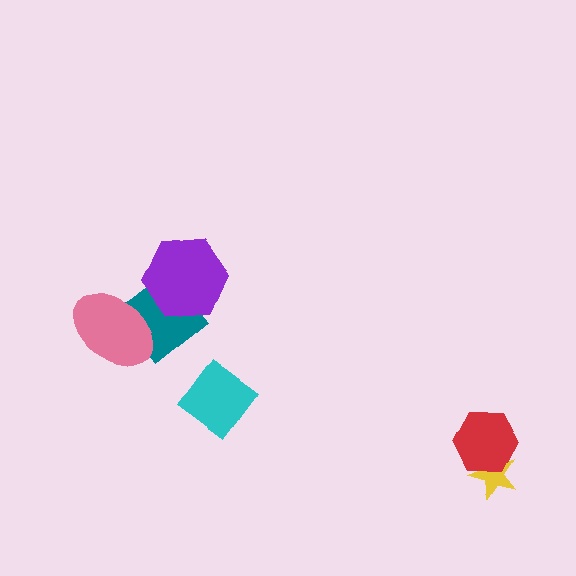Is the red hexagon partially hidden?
No, no other shape covers it.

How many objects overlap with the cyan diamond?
0 objects overlap with the cyan diamond.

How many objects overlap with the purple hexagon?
1 object overlaps with the purple hexagon.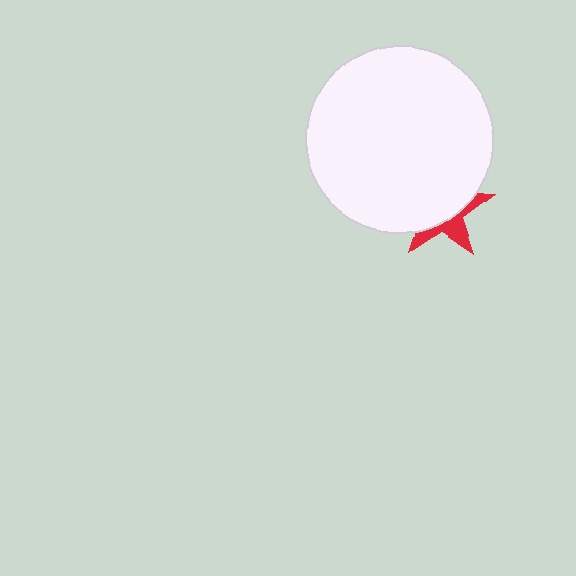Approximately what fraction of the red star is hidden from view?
Roughly 65% of the red star is hidden behind the white circle.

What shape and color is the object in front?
The object in front is a white circle.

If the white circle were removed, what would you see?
You would see the complete red star.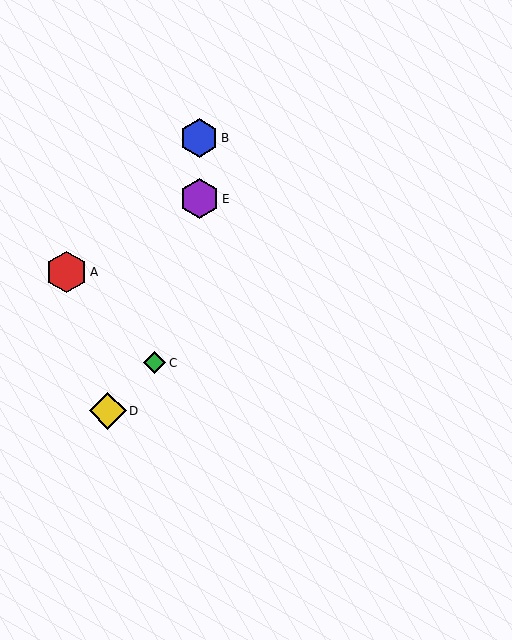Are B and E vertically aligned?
Yes, both are at x≈199.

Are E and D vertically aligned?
No, E is at x≈199 and D is at x≈108.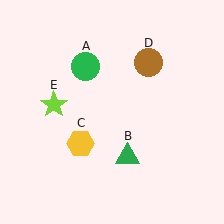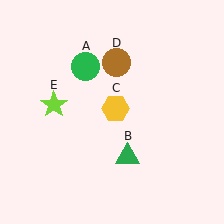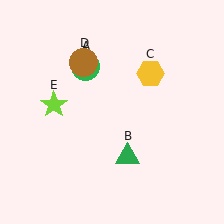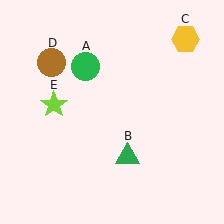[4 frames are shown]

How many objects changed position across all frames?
2 objects changed position: yellow hexagon (object C), brown circle (object D).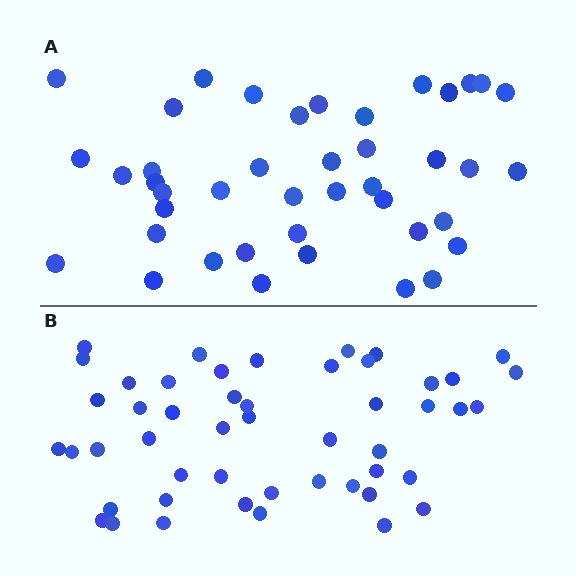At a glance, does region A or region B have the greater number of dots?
Region B (the bottom region) has more dots.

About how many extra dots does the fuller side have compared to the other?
Region B has roughly 8 or so more dots than region A.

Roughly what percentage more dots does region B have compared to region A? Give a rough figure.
About 15% more.